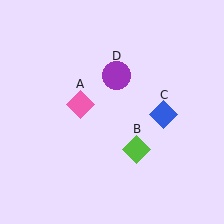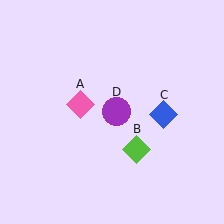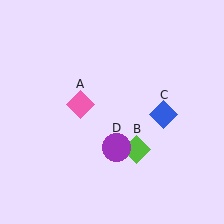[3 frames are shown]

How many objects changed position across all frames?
1 object changed position: purple circle (object D).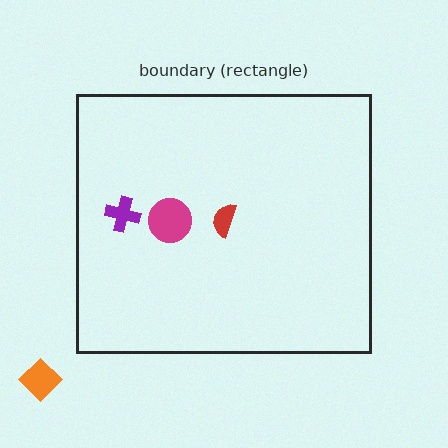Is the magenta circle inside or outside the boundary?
Inside.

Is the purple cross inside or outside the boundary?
Inside.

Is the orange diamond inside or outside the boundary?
Outside.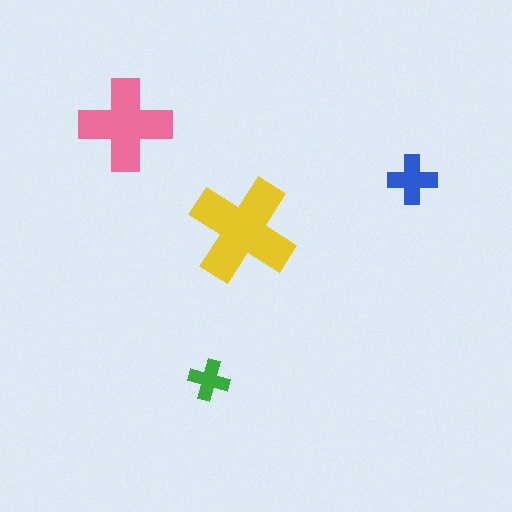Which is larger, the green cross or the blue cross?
The blue one.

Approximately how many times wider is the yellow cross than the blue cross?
About 2 times wider.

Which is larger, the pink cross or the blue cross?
The pink one.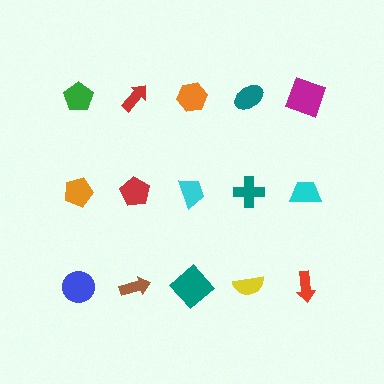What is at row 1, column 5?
A magenta square.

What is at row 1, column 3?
An orange hexagon.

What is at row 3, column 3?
A teal diamond.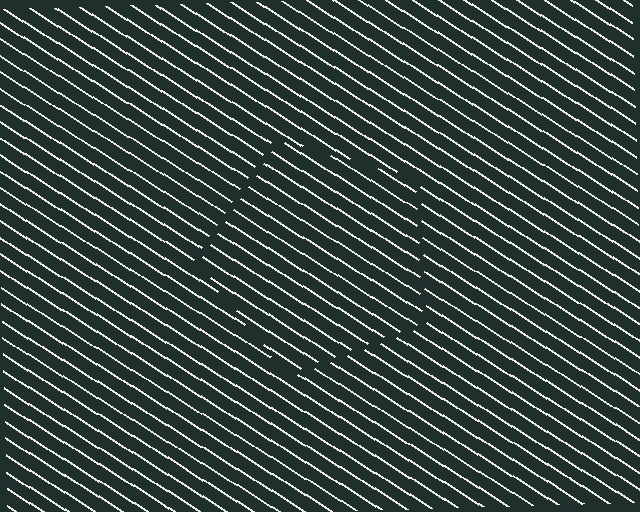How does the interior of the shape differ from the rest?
The interior of the shape contains the same grating, shifted by half a period — the contour is defined by the phase discontinuity where line-ends from the inner and outer gratings abut.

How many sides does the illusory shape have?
5 sides — the line-ends trace a pentagon.